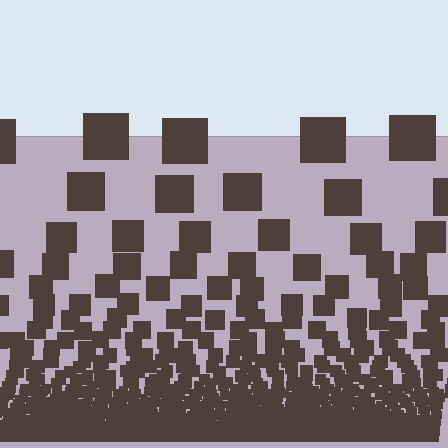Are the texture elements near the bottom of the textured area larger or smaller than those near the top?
Smaller. The gradient is inverted — elements near the bottom are smaller and denser.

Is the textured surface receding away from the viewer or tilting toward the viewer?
The surface appears to tilt toward the viewer. Texture elements get larger and sparser toward the top.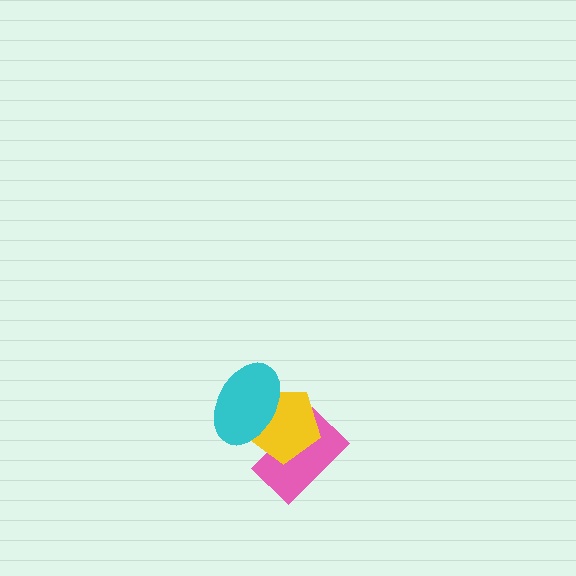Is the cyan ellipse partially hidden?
No, no other shape covers it.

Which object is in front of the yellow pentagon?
The cyan ellipse is in front of the yellow pentagon.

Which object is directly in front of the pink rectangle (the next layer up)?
The yellow pentagon is directly in front of the pink rectangle.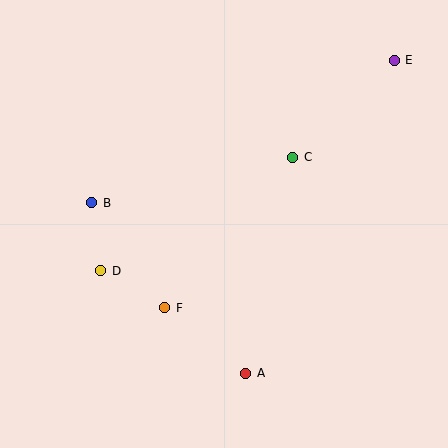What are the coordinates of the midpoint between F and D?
The midpoint between F and D is at (133, 289).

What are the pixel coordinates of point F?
Point F is at (165, 308).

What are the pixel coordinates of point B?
Point B is at (92, 203).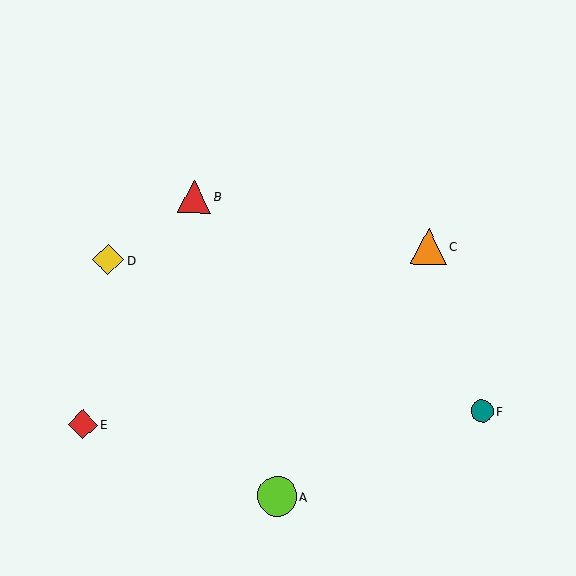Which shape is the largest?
The lime circle (labeled A) is the largest.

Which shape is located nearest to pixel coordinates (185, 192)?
The red triangle (labeled B) at (194, 197) is nearest to that location.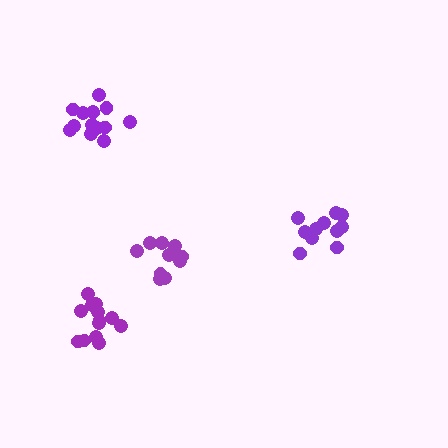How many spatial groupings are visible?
There are 4 spatial groupings.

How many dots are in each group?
Group 1: 11 dots, Group 2: 10 dots, Group 3: 14 dots, Group 4: 14 dots (49 total).